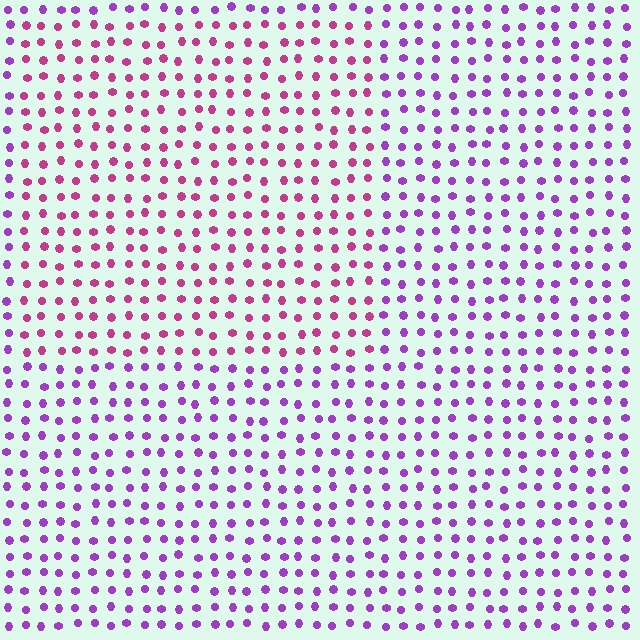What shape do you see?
I see a rectangle.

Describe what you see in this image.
The image is filled with small purple elements in a uniform arrangement. A rectangle-shaped region is visible where the elements are tinted to a slightly different hue, forming a subtle color boundary.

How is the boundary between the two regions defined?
The boundary is defined purely by a slight shift in hue (about 39 degrees). Spacing, size, and orientation are identical on both sides.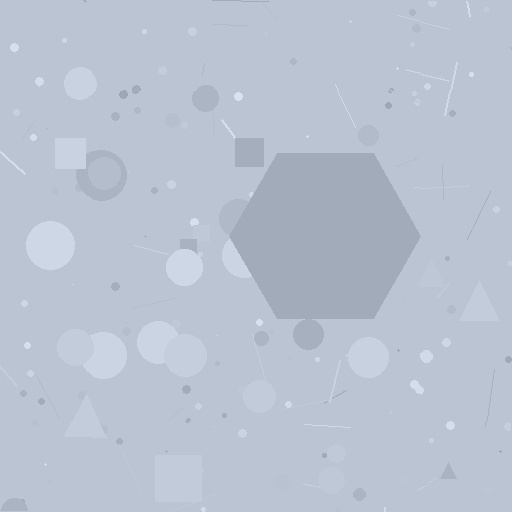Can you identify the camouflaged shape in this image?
The camouflaged shape is a hexagon.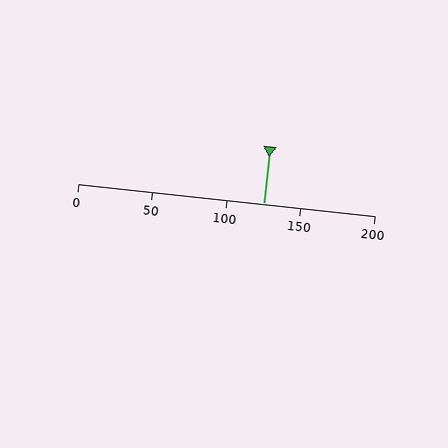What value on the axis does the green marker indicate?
The marker indicates approximately 125.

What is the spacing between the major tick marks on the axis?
The major ticks are spaced 50 apart.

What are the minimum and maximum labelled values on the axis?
The axis runs from 0 to 200.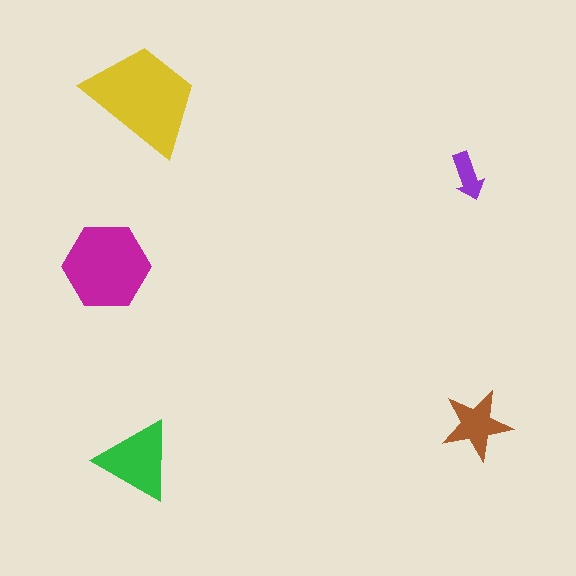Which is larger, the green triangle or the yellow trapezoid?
The yellow trapezoid.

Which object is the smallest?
The purple arrow.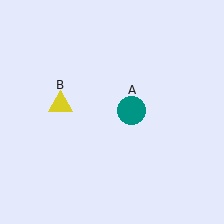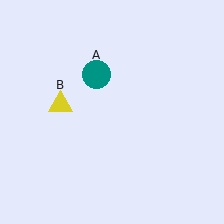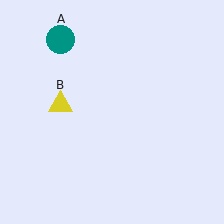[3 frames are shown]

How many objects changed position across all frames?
1 object changed position: teal circle (object A).